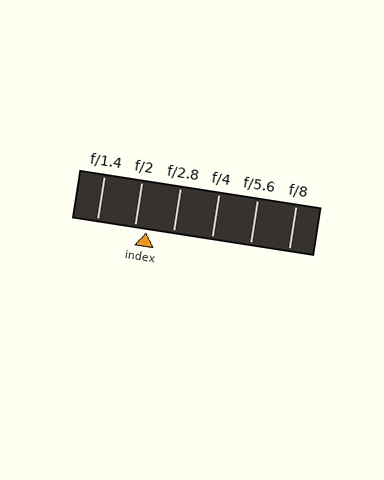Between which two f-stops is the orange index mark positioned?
The index mark is between f/2 and f/2.8.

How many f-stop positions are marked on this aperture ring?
There are 6 f-stop positions marked.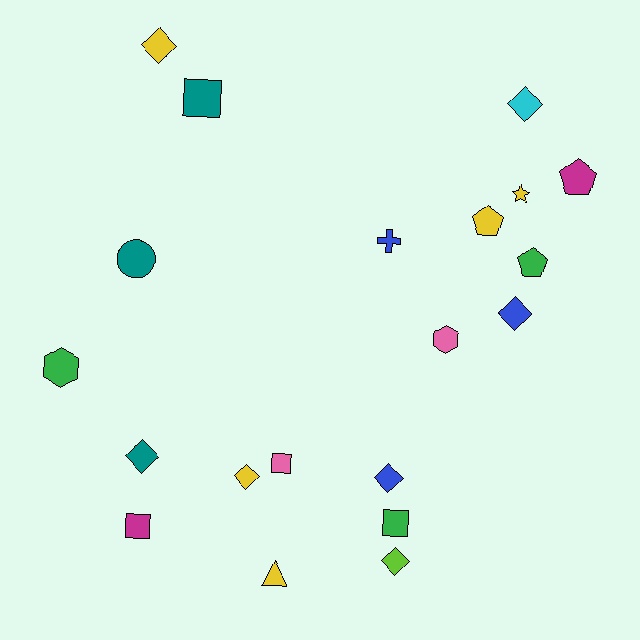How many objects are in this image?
There are 20 objects.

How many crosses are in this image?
There is 1 cross.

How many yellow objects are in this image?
There are 5 yellow objects.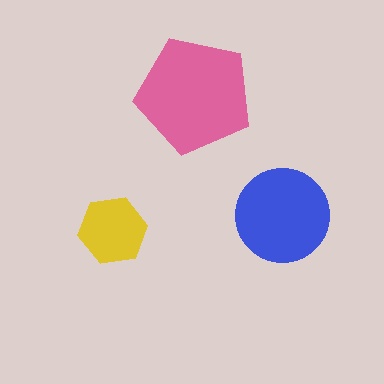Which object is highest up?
The pink pentagon is topmost.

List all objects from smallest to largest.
The yellow hexagon, the blue circle, the pink pentagon.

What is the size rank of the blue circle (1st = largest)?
2nd.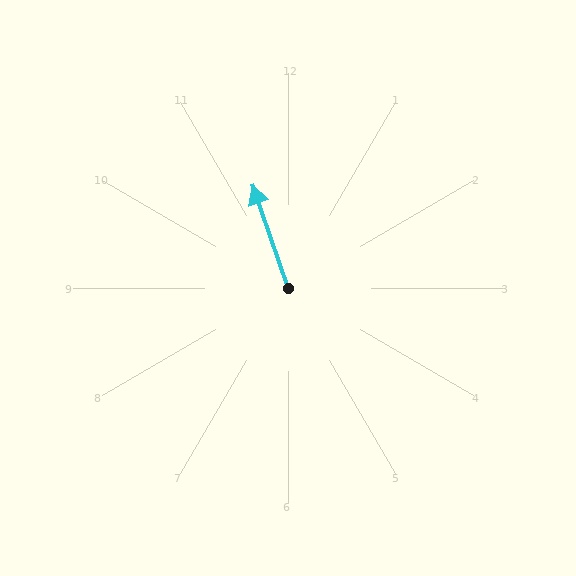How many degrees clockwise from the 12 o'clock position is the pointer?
Approximately 341 degrees.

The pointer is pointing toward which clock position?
Roughly 11 o'clock.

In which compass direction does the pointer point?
North.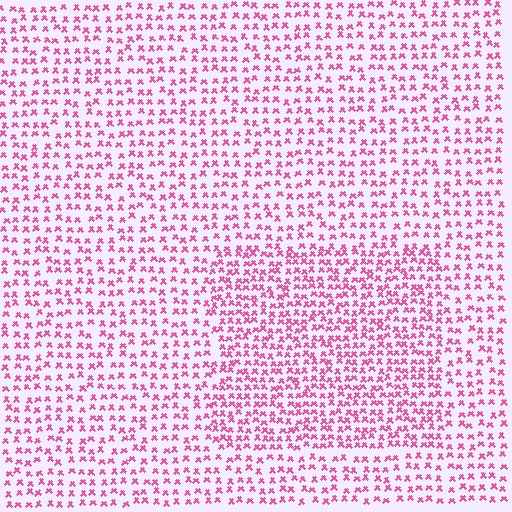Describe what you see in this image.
The image contains small pink elements arranged at two different densities. A rectangle-shaped region is visible where the elements are more densely packed than the surrounding area.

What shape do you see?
I see a rectangle.